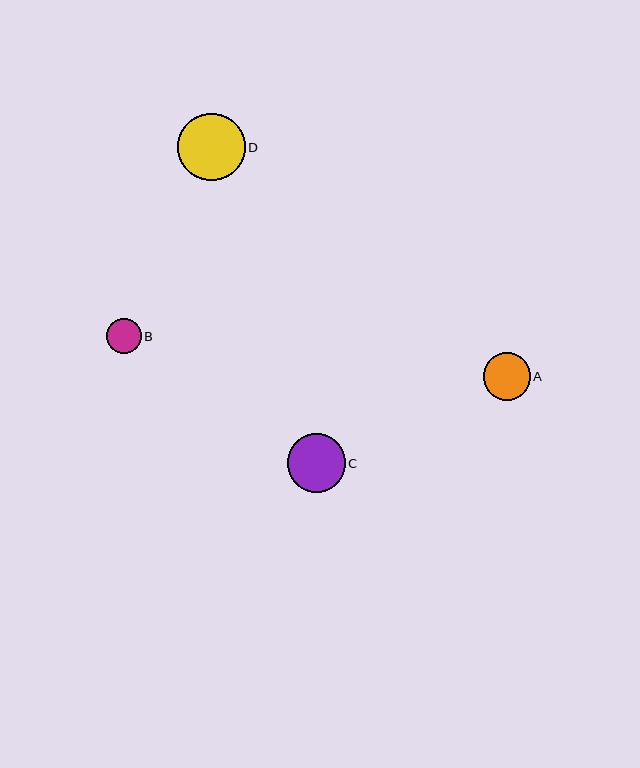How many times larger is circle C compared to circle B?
Circle C is approximately 1.7 times the size of circle B.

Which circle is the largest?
Circle D is the largest with a size of approximately 68 pixels.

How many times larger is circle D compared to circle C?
Circle D is approximately 1.2 times the size of circle C.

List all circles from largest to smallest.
From largest to smallest: D, C, A, B.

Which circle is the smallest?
Circle B is the smallest with a size of approximately 35 pixels.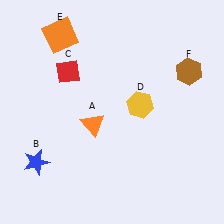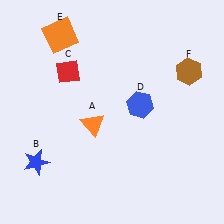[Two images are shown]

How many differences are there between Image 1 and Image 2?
There is 1 difference between the two images.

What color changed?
The hexagon (D) changed from yellow in Image 1 to blue in Image 2.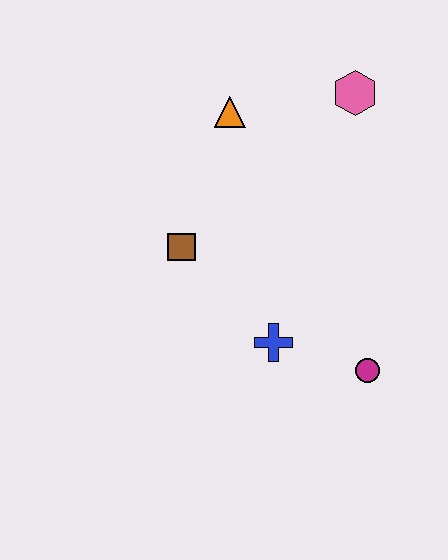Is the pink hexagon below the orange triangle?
No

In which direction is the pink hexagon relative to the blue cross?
The pink hexagon is above the blue cross.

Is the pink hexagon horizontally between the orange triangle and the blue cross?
No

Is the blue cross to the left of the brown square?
No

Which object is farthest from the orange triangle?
The magenta circle is farthest from the orange triangle.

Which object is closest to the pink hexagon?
The orange triangle is closest to the pink hexagon.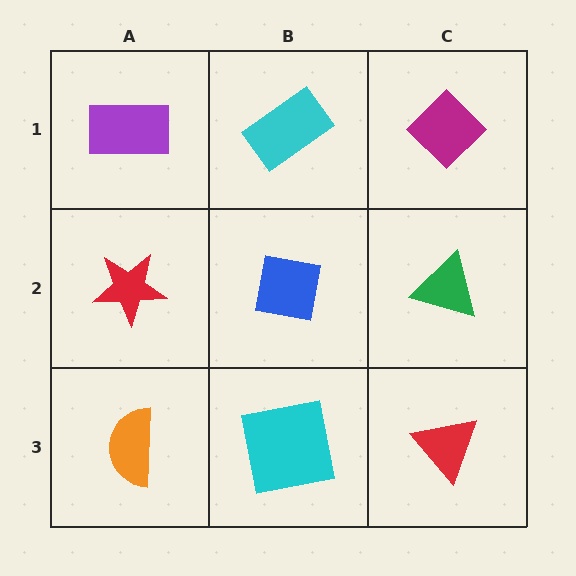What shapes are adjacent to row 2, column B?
A cyan rectangle (row 1, column B), a cyan square (row 3, column B), a red star (row 2, column A), a green triangle (row 2, column C).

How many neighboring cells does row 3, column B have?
3.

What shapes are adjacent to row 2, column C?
A magenta diamond (row 1, column C), a red triangle (row 3, column C), a blue square (row 2, column B).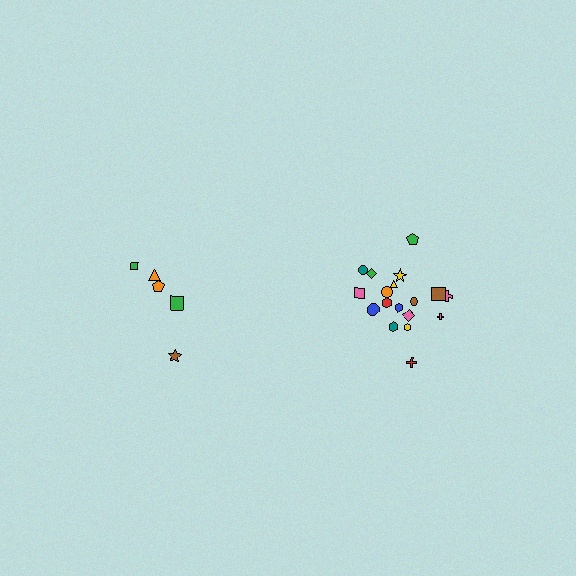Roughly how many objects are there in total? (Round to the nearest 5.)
Roughly 25 objects in total.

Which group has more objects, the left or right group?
The right group.